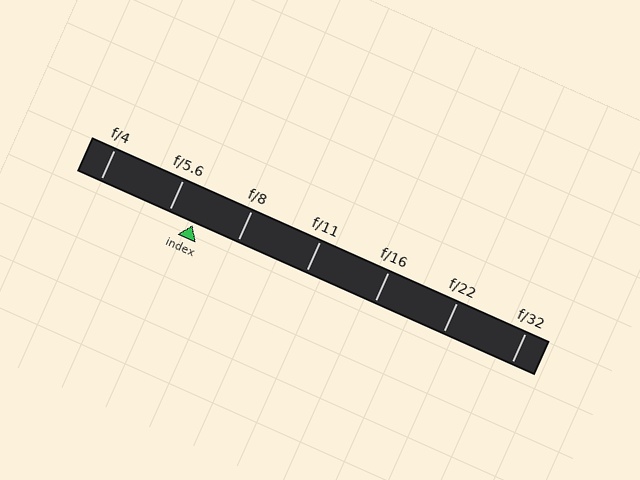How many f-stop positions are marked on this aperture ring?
There are 7 f-stop positions marked.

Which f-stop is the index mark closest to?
The index mark is closest to f/5.6.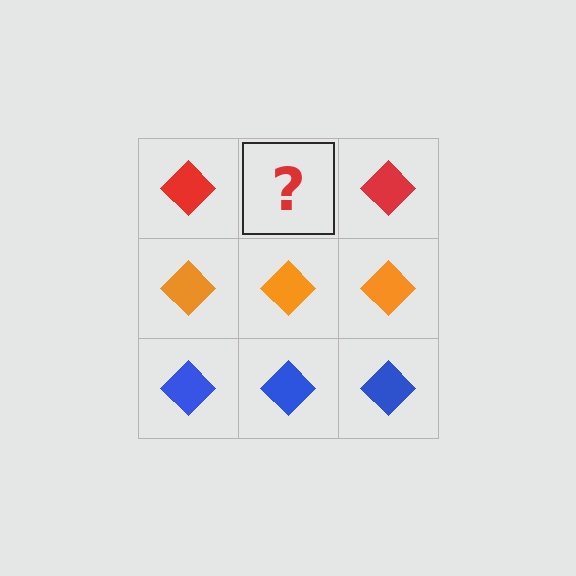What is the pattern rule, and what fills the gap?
The rule is that each row has a consistent color. The gap should be filled with a red diamond.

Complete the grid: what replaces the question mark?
The question mark should be replaced with a red diamond.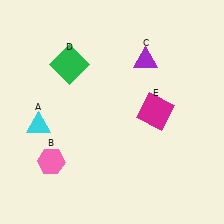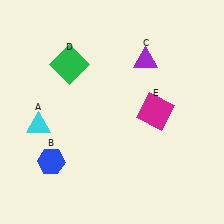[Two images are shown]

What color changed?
The hexagon (B) changed from pink in Image 1 to blue in Image 2.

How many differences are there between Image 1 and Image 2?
There is 1 difference between the two images.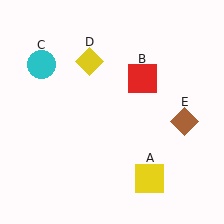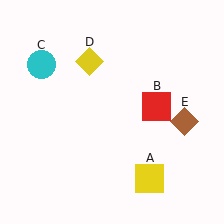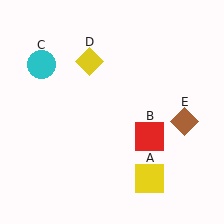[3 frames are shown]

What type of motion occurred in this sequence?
The red square (object B) rotated clockwise around the center of the scene.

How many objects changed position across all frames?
1 object changed position: red square (object B).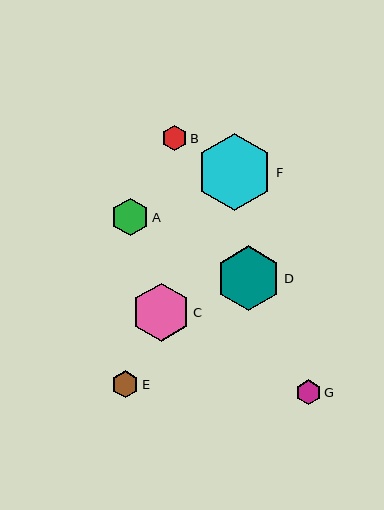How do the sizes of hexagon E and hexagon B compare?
Hexagon E and hexagon B are approximately the same size.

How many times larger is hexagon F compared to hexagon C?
Hexagon F is approximately 1.3 times the size of hexagon C.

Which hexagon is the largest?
Hexagon F is the largest with a size of approximately 77 pixels.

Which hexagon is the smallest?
Hexagon G is the smallest with a size of approximately 25 pixels.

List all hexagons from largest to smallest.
From largest to smallest: F, D, C, A, E, B, G.